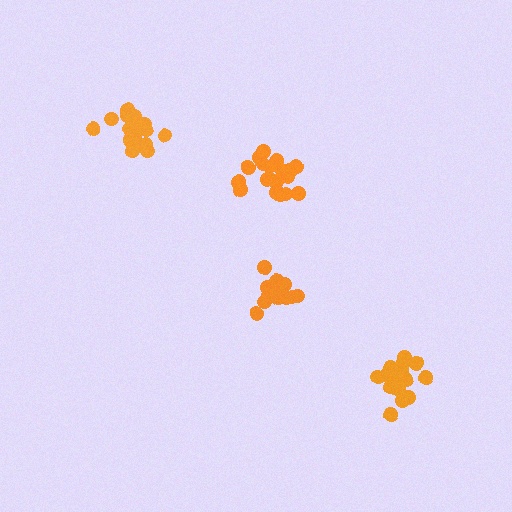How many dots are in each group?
Group 1: 19 dots, Group 2: 20 dots, Group 3: 17 dots, Group 4: 14 dots (70 total).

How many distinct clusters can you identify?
There are 4 distinct clusters.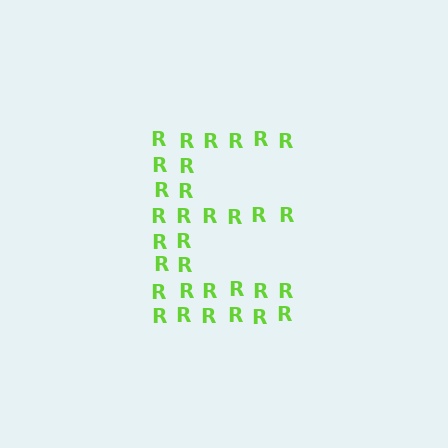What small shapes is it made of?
It is made of small letter R's.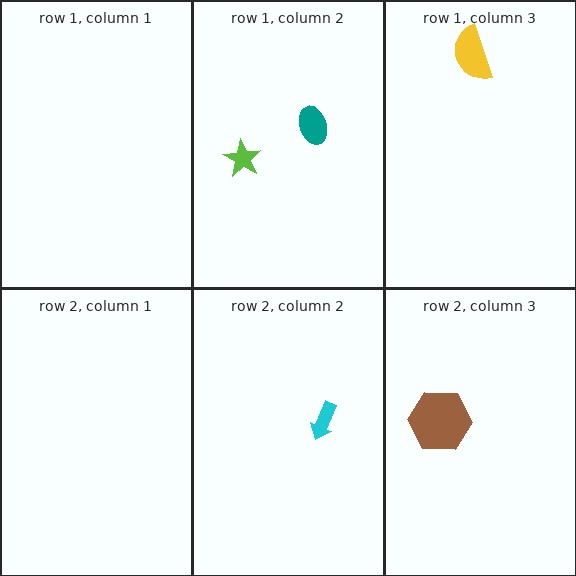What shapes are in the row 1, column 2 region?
The teal ellipse, the lime star.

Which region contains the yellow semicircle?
The row 1, column 3 region.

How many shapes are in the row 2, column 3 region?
1.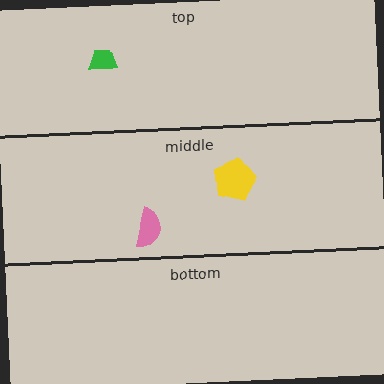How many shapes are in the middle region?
2.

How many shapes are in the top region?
1.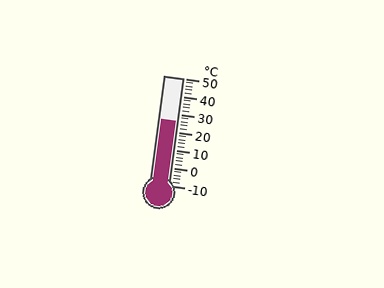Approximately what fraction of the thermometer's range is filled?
The thermometer is filled to approximately 60% of its range.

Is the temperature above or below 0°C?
The temperature is above 0°C.